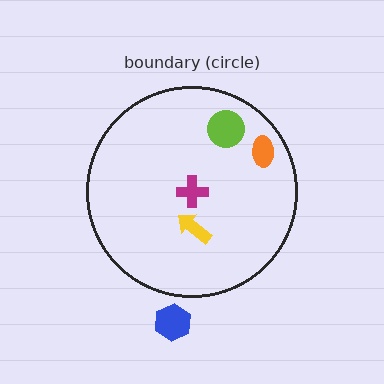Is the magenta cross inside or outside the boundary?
Inside.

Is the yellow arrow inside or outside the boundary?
Inside.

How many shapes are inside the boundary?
4 inside, 1 outside.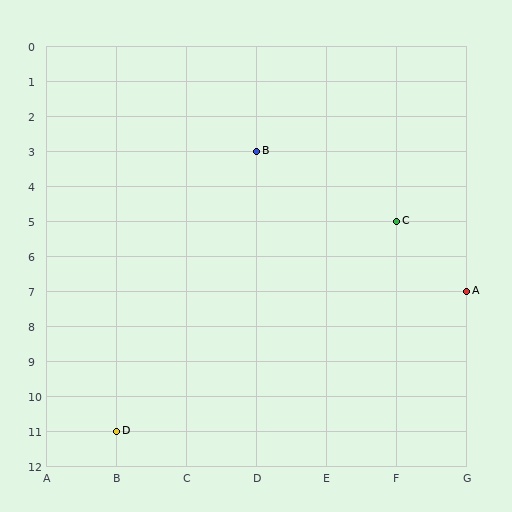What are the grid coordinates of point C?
Point C is at grid coordinates (F, 5).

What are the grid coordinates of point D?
Point D is at grid coordinates (B, 11).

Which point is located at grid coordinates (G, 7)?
Point A is at (G, 7).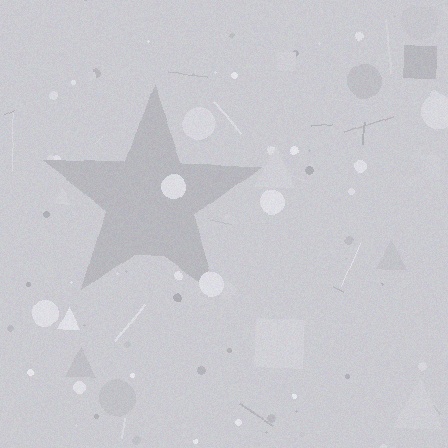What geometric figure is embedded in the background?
A star is embedded in the background.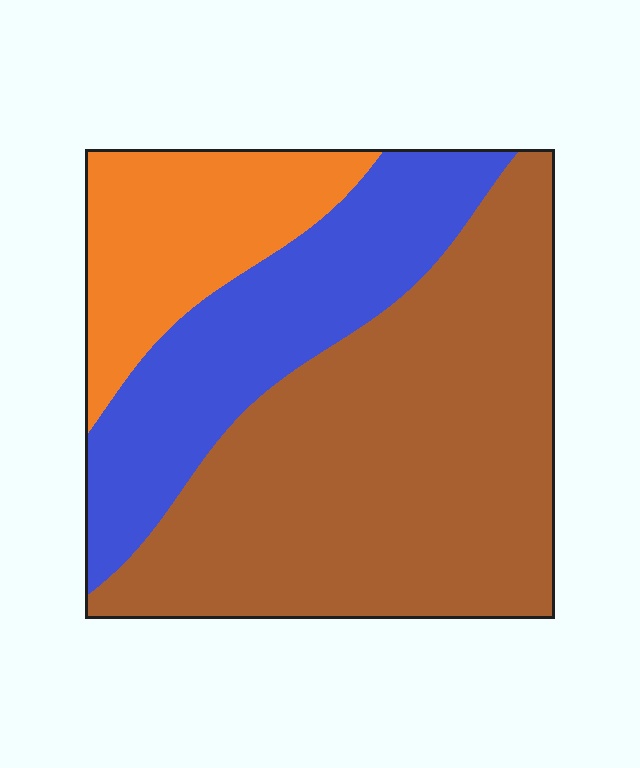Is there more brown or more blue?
Brown.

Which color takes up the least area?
Orange, at roughly 20%.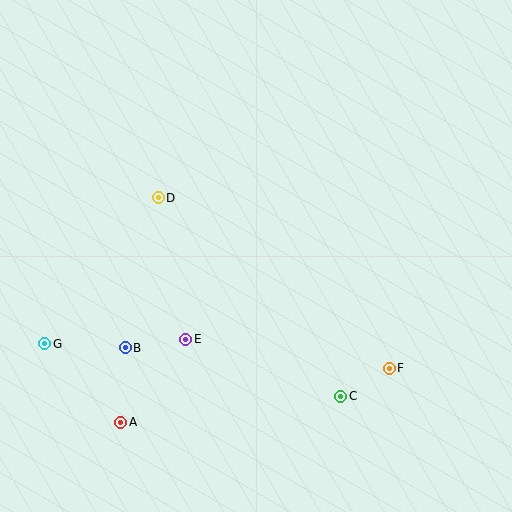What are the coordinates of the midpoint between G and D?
The midpoint between G and D is at (101, 271).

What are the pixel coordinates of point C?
Point C is at (341, 396).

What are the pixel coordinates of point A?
Point A is at (121, 422).